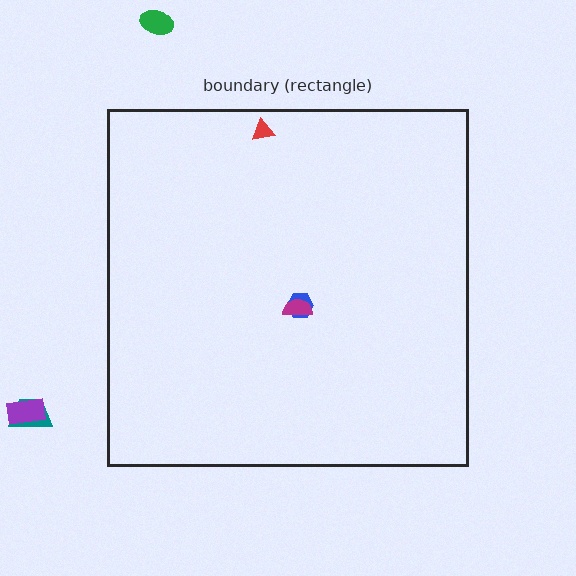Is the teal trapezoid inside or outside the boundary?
Outside.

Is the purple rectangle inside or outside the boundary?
Outside.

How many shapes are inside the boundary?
3 inside, 3 outside.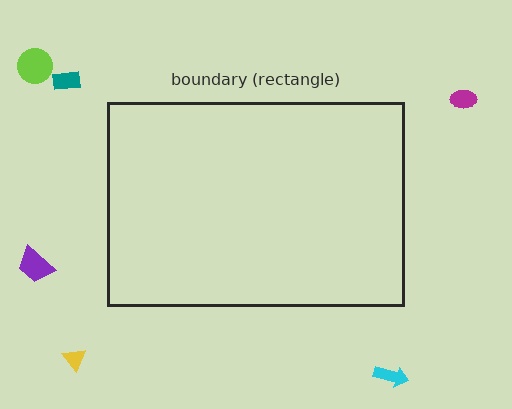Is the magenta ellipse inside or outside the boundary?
Outside.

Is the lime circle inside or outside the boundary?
Outside.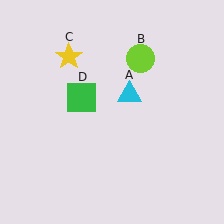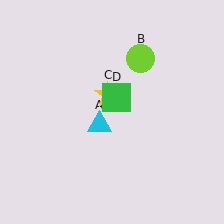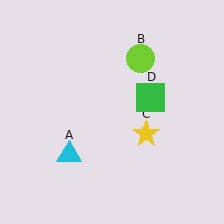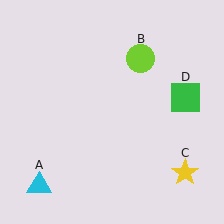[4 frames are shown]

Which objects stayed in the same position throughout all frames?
Lime circle (object B) remained stationary.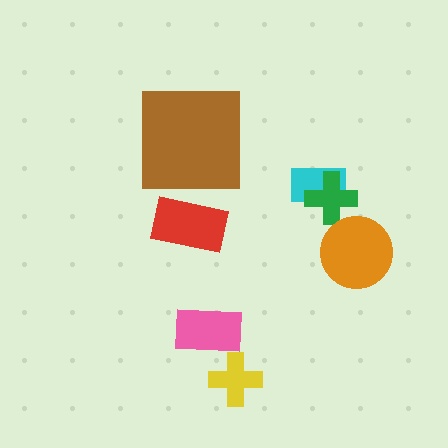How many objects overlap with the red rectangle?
0 objects overlap with the red rectangle.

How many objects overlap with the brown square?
0 objects overlap with the brown square.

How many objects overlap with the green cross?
1 object overlaps with the green cross.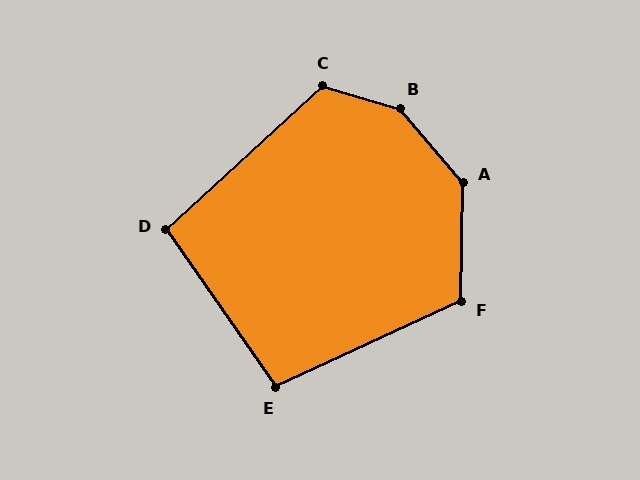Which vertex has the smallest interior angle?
D, at approximately 98 degrees.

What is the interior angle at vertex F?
Approximately 116 degrees (obtuse).